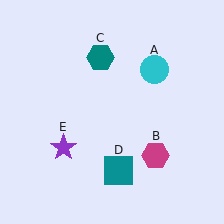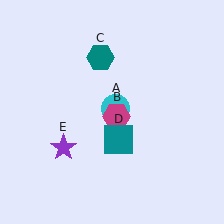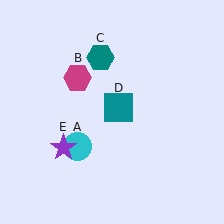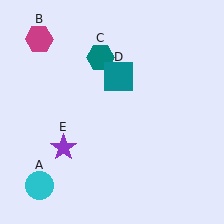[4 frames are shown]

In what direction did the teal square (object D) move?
The teal square (object D) moved up.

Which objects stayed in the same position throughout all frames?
Teal hexagon (object C) and purple star (object E) remained stationary.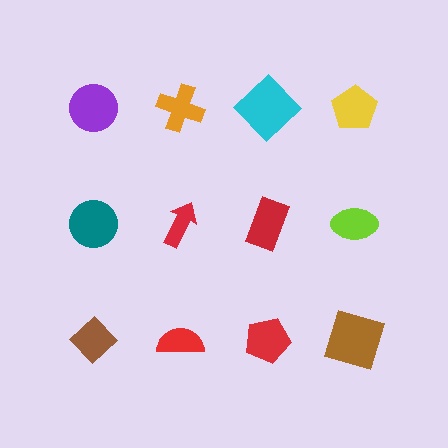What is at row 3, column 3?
A red pentagon.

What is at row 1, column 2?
An orange cross.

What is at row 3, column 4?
A brown square.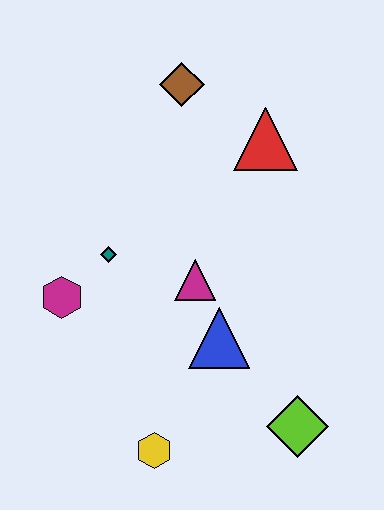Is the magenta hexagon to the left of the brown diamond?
Yes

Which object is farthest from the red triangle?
The yellow hexagon is farthest from the red triangle.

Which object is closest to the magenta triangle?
The blue triangle is closest to the magenta triangle.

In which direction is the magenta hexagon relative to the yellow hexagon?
The magenta hexagon is above the yellow hexagon.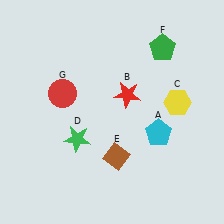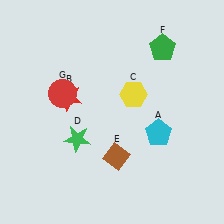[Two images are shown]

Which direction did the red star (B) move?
The red star (B) moved left.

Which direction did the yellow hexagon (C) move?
The yellow hexagon (C) moved left.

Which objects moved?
The objects that moved are: the red star (B), the yellow hexagon (C).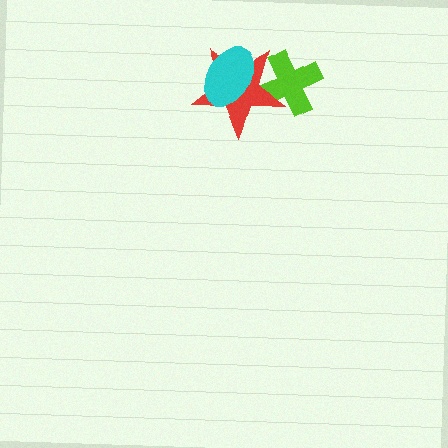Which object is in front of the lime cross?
The red star is in front of the lime cross.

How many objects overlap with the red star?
2 objects overlap with the red star.